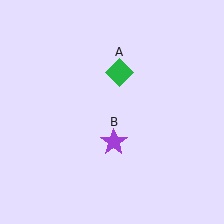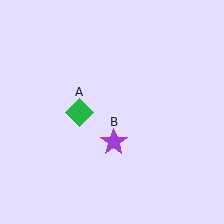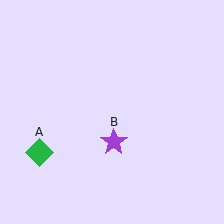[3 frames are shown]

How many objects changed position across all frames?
1 object changed position: green diamond (object A).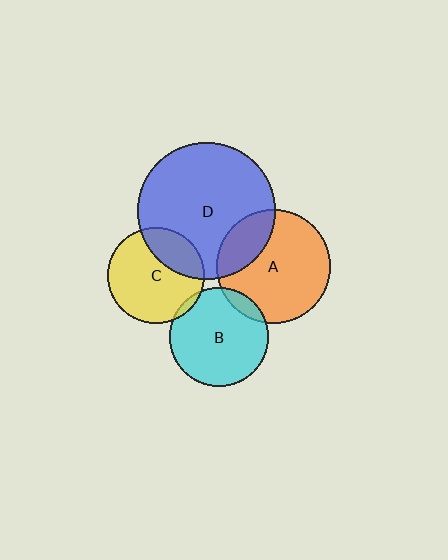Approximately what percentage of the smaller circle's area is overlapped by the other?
Approximately 5%.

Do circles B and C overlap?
Yes.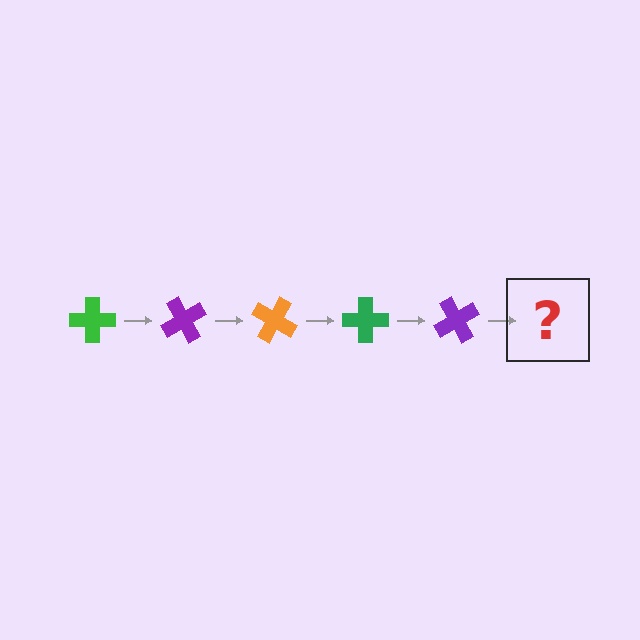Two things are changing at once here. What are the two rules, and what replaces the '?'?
The two rules are that it rotates 60 degrees each step and the color cycles through green, purple, and orange. The '?' should be an orange cross, rotated 300 degrees from the start.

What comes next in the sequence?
The next element should be an orange cross, rotated 300 degrees from the start.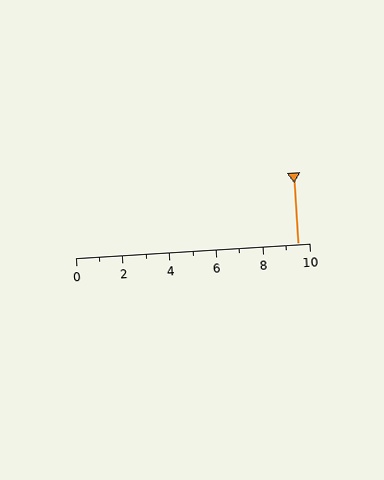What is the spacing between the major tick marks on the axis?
The major ticks are spaced 2 apart.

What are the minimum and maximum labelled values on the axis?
The axis runs from 0 to 10.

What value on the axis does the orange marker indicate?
The marker indicates approximately 9.5.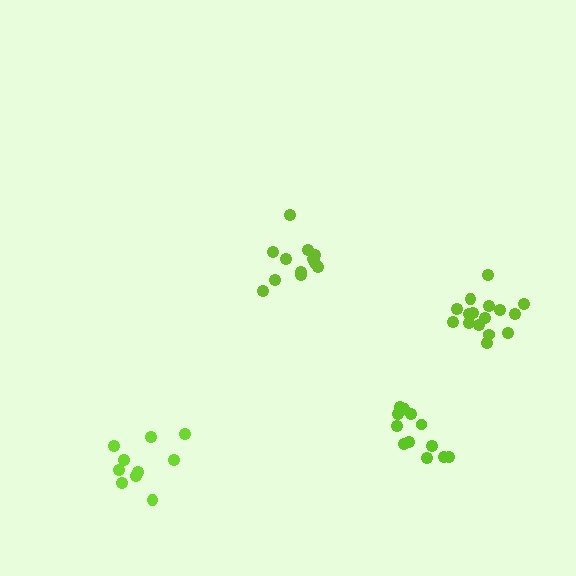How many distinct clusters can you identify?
There are 4 distinct clusters.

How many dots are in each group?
Group 1: 12 dots, Group 2: 16 dots, Group 3: 12 dots, Group 4: 10 dots (50 total).